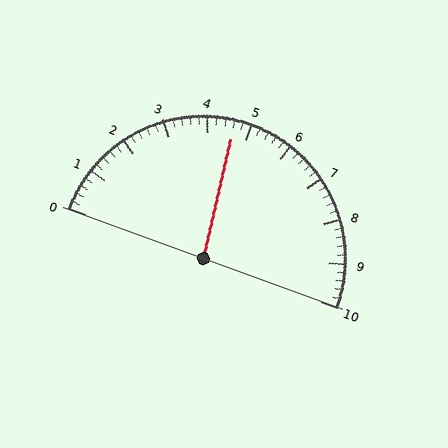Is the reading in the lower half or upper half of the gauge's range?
The reading is in the lower half of the range (0 to 10).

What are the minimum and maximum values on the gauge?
The gauge ranges from 0 to 10.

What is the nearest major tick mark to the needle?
The nearest major tick mark is 5.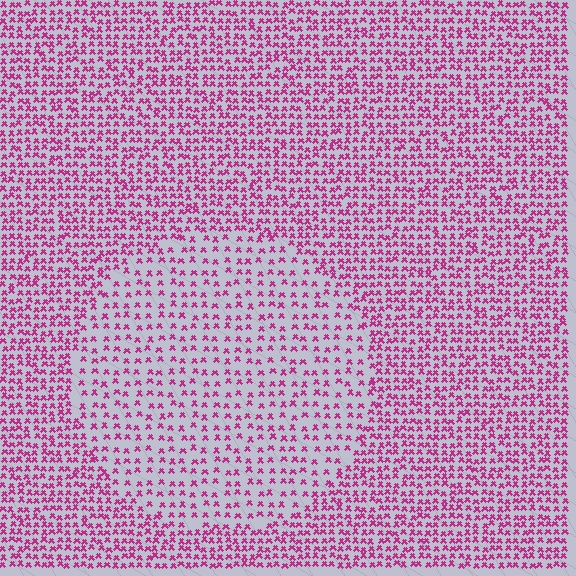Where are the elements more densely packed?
The elements are more densely packed outside the circle boundary.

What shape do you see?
I see a circle.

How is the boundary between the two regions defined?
The boundary is defined by a change in element density (approximately 1.9x ratio). All elements are the same color, size, and shape.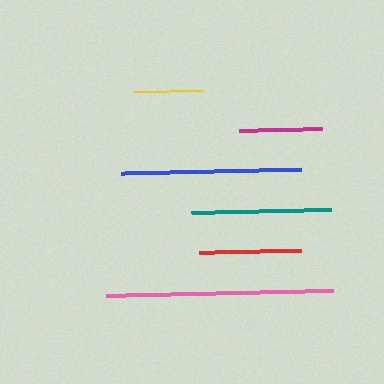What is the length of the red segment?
The red segment is approximately 102 pixels long.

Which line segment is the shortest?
The yellow line is the shortest at approximately 69 pixels.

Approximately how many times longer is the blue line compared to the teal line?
The blue line is approximately 1.3 times the length of the teal line.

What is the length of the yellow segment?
The yellow segment is approximately 69 pixels long.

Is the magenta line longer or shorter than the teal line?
The teal line is longer than the magenta line.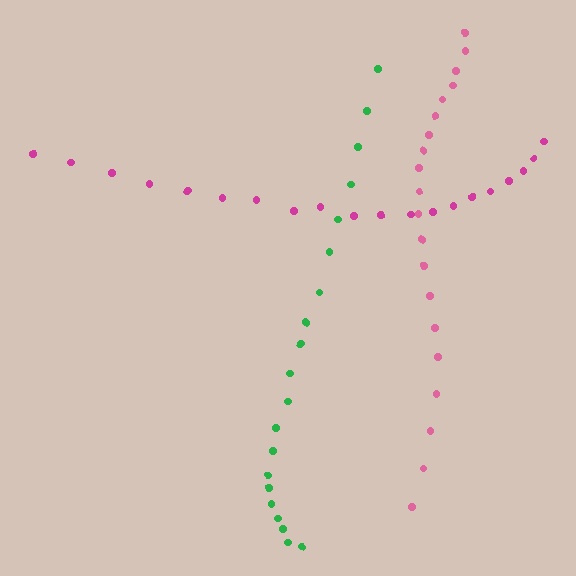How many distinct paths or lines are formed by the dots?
There are 3 distinct paths.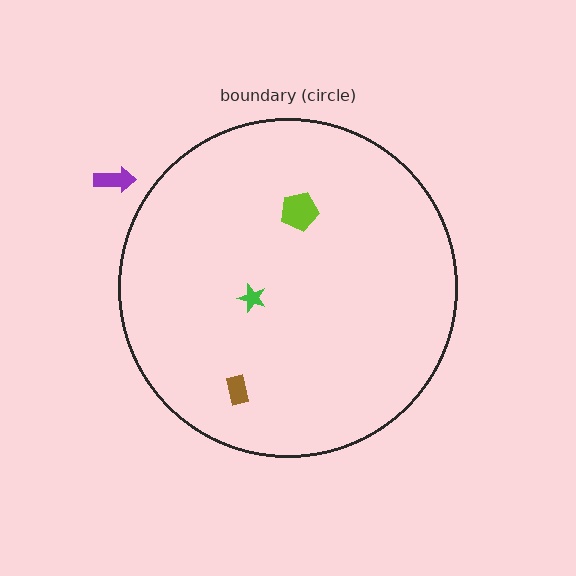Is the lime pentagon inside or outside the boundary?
Inside.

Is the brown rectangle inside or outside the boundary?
Inside.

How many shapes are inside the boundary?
3 inside, 1 outside.